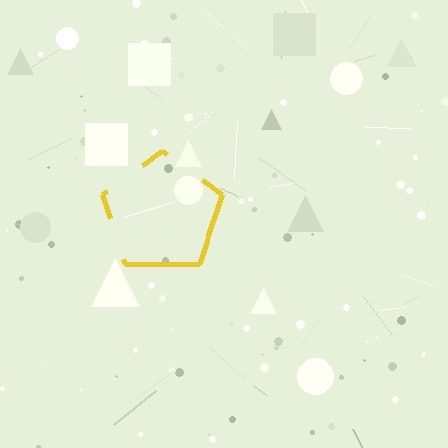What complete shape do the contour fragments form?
The contour fragments form a pentagon.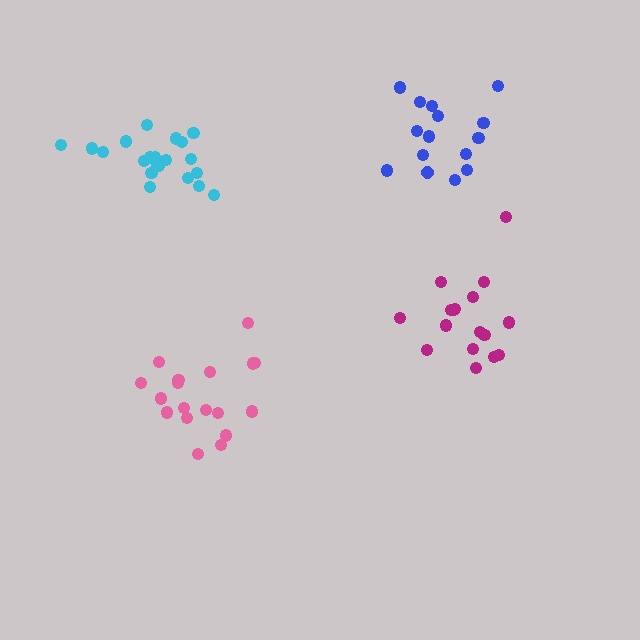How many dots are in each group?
Group 1: 17 dots, Group 2: 21 dots, Group 3: 18 dots, Group 4: 15 dots (71 total).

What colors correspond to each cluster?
The clusters are colored: magenta, cyan, pink, blue.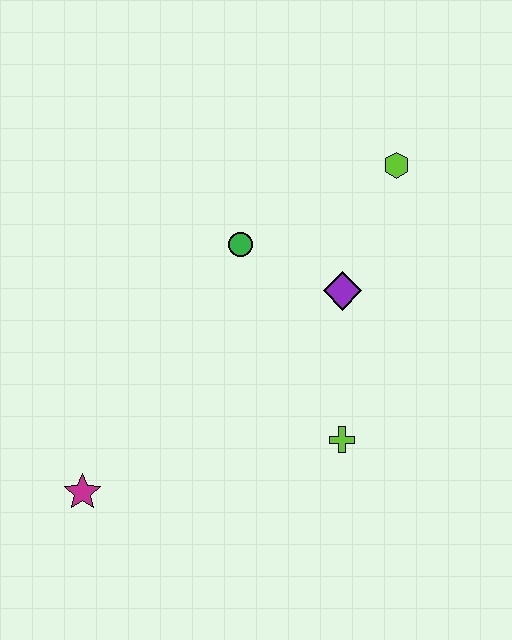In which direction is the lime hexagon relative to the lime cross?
The lime hexagon is above the lime cross.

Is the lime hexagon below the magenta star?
No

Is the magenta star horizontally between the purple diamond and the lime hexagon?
No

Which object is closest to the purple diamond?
The green circle is closest to the purple diamond.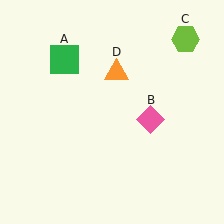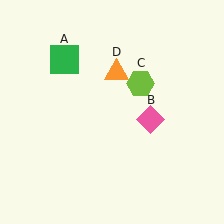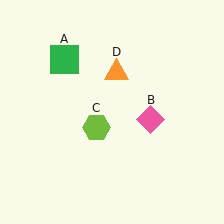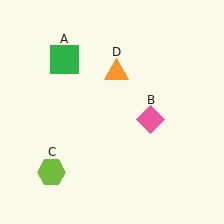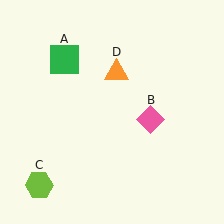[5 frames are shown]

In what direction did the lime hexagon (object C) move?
The lime hexagon (object C) moved down and to the left.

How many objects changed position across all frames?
1 object changed position: lime hexagon (object C).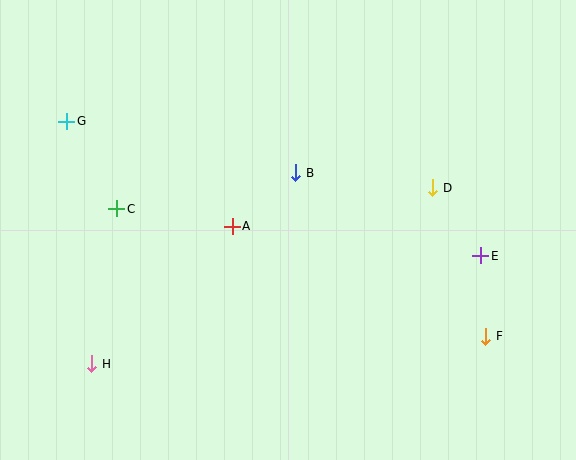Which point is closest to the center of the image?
Point A at (232, 226) is closest to the center.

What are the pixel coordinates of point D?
Point D is at (433, 188).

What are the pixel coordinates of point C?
Point C is at (117, 209).